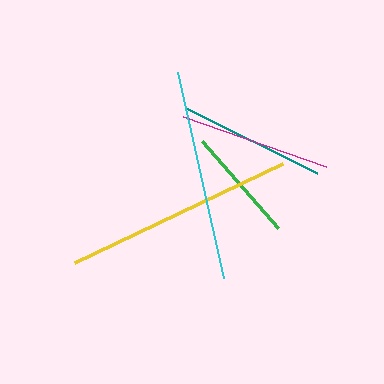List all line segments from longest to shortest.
From longest to shortest: yellow, cyan, magenta, teal, green.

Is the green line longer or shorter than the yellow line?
The yellow line is longer than the green line.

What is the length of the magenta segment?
The magenta segment is approximately 152 pixels long.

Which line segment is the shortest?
The green line is the shortest at approximately 116 pixels.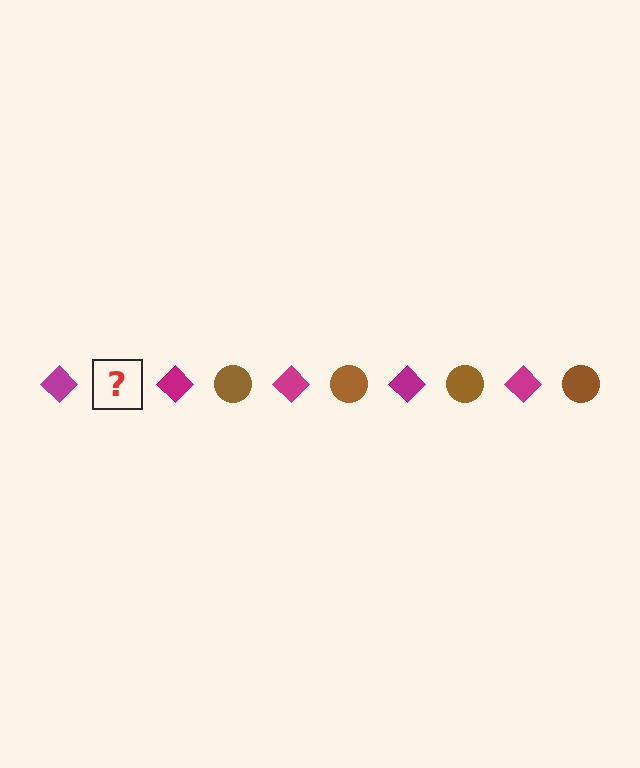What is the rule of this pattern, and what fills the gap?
The rule is that the pattern alternates between magenta diamond and brown circle. The gap should be filled with a brown circle.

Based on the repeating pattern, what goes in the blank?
The blank should be a brown circle.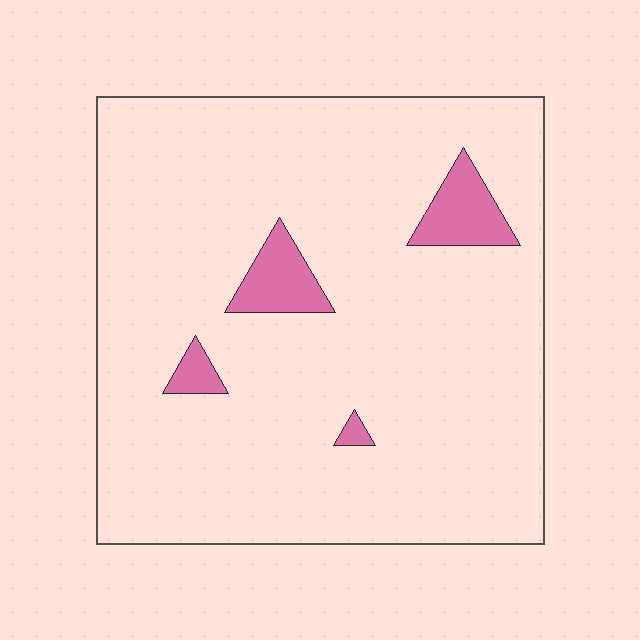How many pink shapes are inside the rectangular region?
4.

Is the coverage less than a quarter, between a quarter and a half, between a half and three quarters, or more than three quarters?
Less than a quarter.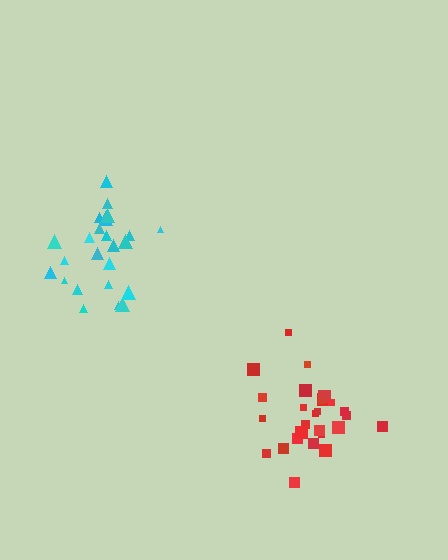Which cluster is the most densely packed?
Cyan.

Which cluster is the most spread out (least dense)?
Red.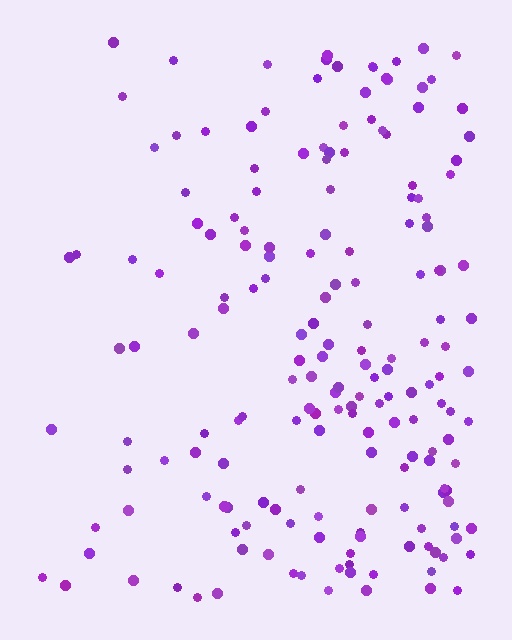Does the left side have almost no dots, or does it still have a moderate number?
Still a moderate number, just noticeably fewer than the right.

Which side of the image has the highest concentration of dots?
The right.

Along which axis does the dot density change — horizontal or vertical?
Horizontal.